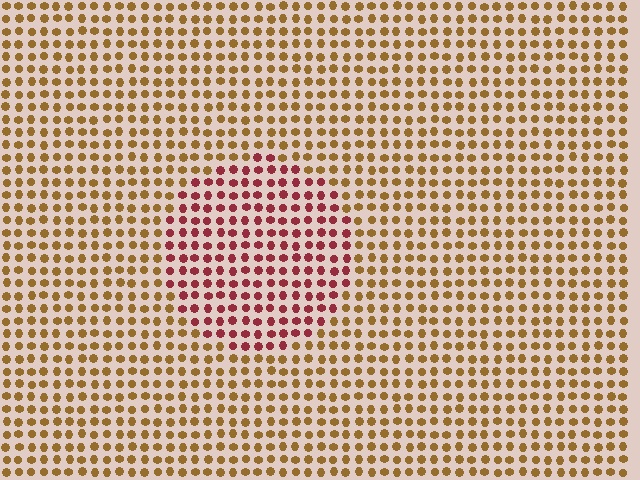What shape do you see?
I see a circle.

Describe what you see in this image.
The image is filled with small brown elements in a uniform arrangement. A circle-shaped region is visible where the elements are tinted to a slightly different hue, forming a subtle color boundary.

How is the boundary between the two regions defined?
The boundary is defined purely by a slight shift in hue (about 47 degrees). Spacing, size, and orientation are identical on both sides.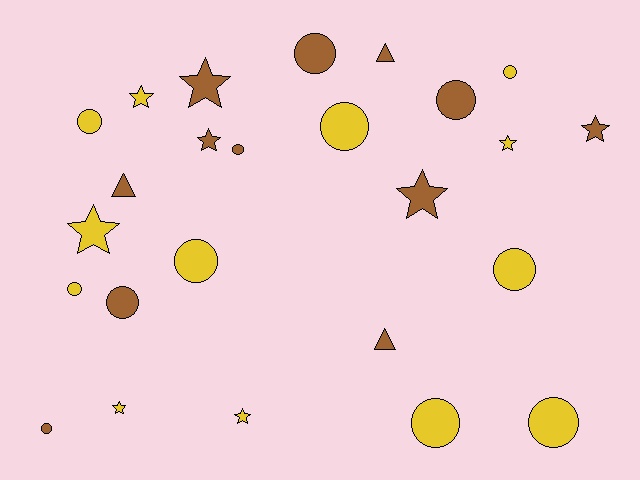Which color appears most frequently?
Yellow, with 13 objects.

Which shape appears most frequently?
Circle, with 13 objects.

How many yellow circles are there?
There are 8 yellow circles.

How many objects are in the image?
There are 25 objects.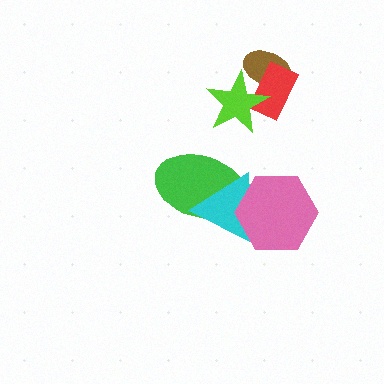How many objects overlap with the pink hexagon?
1 object overlaps with the pink hexagon.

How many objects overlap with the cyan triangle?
2 objects overlap with the cyan triangle.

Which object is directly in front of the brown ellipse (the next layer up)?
The red rectangle is directly in front of the brown ellipse.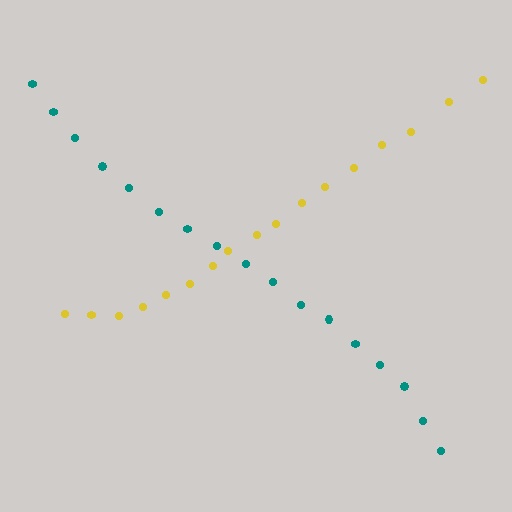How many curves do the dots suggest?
There are 2 distinct paths.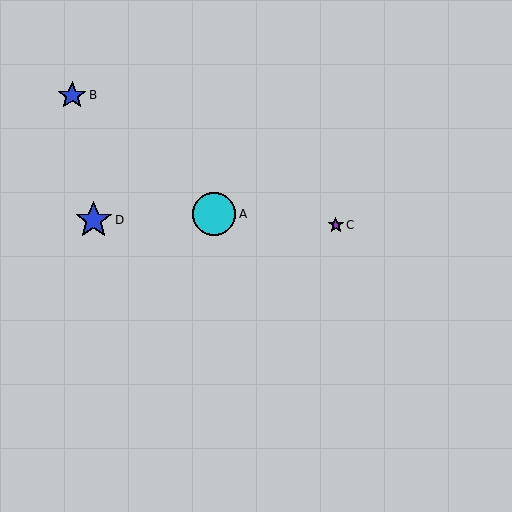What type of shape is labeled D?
Shape D is a blue star.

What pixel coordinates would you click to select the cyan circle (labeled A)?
Click at (214, 214) to select the cyan circle A.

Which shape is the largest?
The cyan circle (labeled A) is the largest.